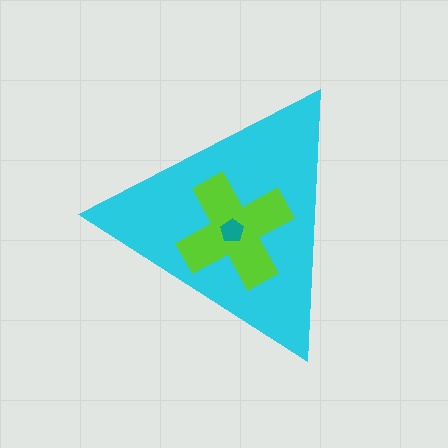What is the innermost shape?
The teal pentagon.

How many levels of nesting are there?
3.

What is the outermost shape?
The cyan triangle.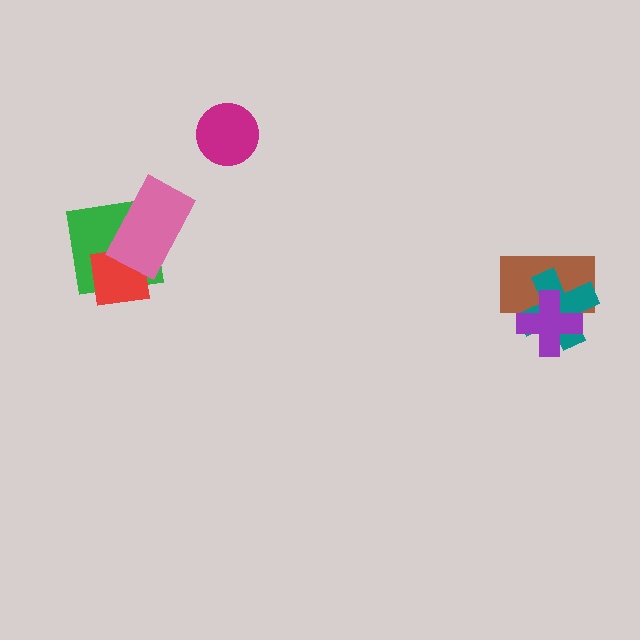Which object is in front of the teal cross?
The purple cross is in front of the teal cross.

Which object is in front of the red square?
The pink rectangle is in front of the red square.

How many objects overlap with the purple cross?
2 objects overlap with the purple cross.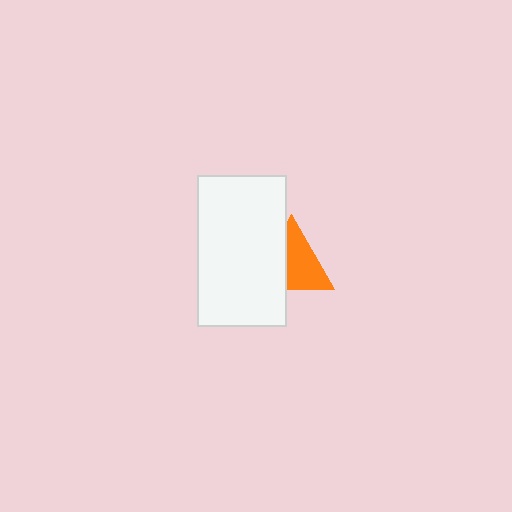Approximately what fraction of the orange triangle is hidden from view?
Roughly 41% of the orange triangle is hidden behind the white rectangle.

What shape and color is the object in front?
The object in front is a white rectangle.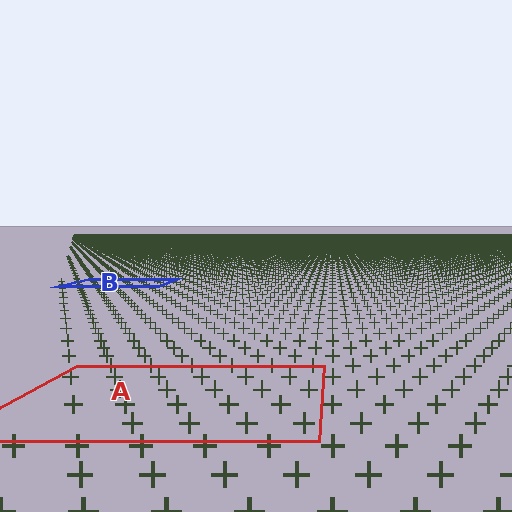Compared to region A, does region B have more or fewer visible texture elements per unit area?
Region B has more texture elements per unit area — they are packed more densely because it is farther away.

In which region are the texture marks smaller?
The texture marks are smaller in region B, because it is farther away.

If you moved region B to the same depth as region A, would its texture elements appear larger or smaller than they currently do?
They would appear larger. At a closer depth, the same texture elements are projected at a bigger on-screen size.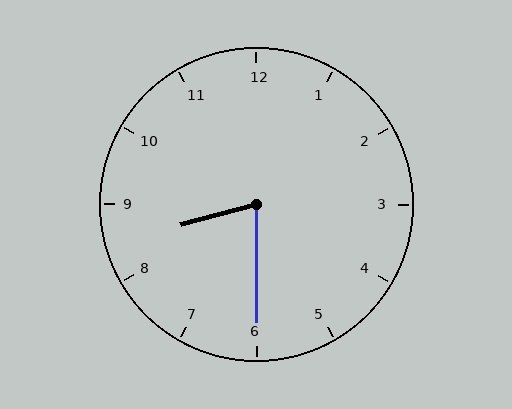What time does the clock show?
8:30.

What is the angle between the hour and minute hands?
Approximately 75 degrees.